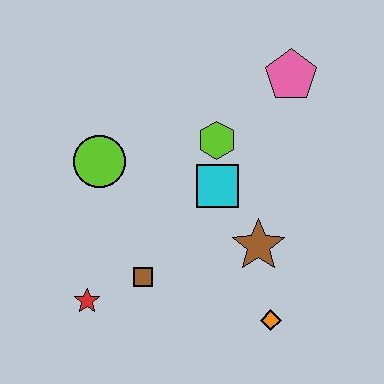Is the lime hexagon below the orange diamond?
No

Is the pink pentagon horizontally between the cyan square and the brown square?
No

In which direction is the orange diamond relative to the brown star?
The orange diamond is below the brown star.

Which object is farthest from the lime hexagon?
The red star is farthest from the lime hexagon.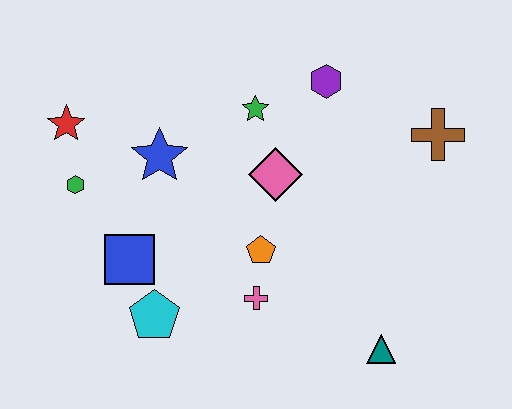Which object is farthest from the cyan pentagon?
The brown cross is farthest from the cyan pentagon.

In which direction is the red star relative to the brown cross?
The red star is to the left of the brown cross.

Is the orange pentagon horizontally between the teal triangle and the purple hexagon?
No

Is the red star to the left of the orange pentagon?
Yes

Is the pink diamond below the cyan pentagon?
No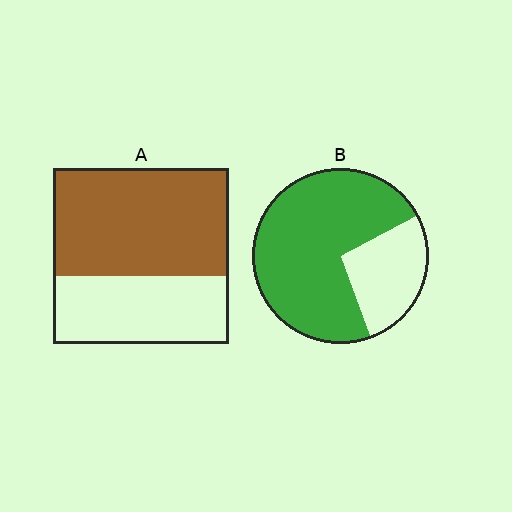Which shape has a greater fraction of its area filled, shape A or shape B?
Shape B.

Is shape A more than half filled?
Yes.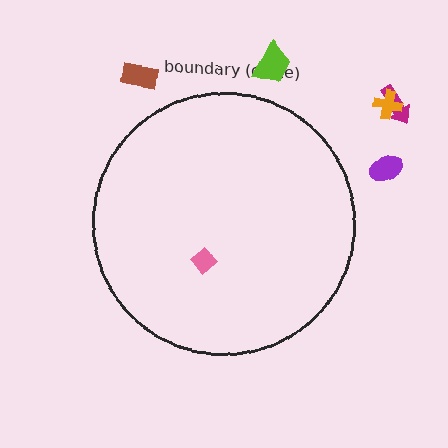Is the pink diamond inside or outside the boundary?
Inside.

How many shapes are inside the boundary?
1 inside, 5 outside.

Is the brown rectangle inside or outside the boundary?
Outside.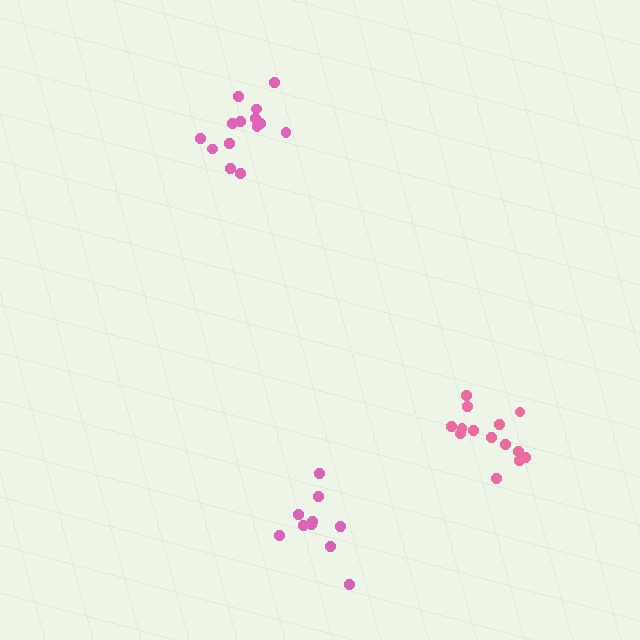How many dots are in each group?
Group 1: 14 dots, Group 2: 10 dots, Group 3: 14 dots (38 total).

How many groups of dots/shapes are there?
There are 3 groups.